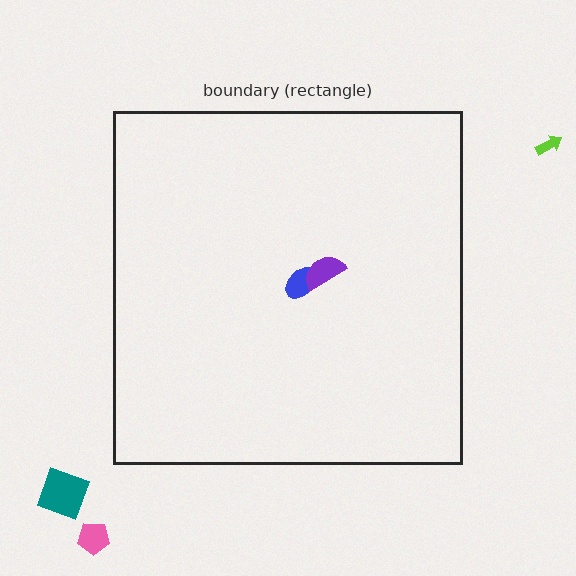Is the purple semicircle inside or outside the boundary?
Inside.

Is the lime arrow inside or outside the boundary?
Outside.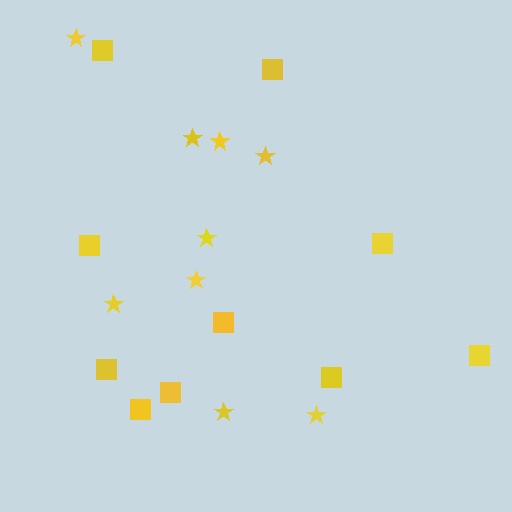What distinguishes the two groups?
There are 2 groups: one group of stars (9) and one group of squares (10).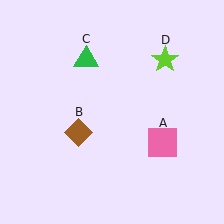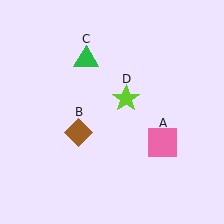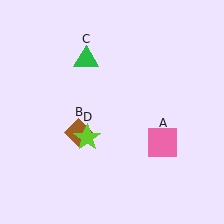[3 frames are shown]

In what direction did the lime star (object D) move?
The lime star (object D) moved down and to the left.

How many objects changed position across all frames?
1 object changed position: lime star (object D).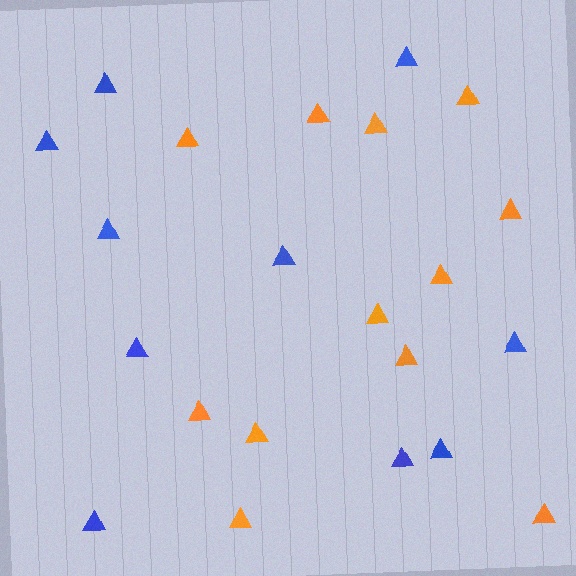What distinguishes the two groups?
There are 2 groups: one group of orange triangles (12) and one group of blue triangles (10).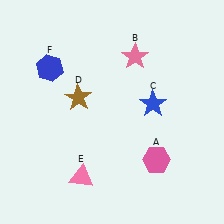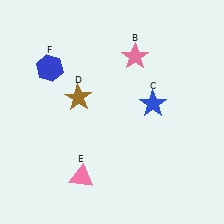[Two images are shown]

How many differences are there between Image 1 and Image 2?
There is 1 difference between the two images.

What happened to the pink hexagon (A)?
The pink hexagon (A) was removed in Image 2. It was in the bottom-right area of Image 1.